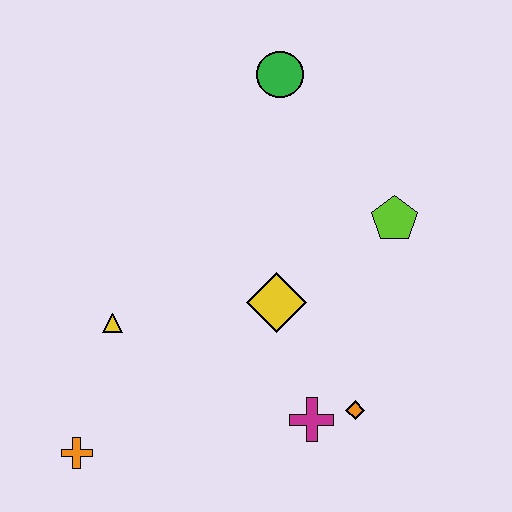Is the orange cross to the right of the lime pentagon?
No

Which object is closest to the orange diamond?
The magenta cross is closest to the orange diamond.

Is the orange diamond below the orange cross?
No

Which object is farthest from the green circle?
The orange cross is farthest from the green circle.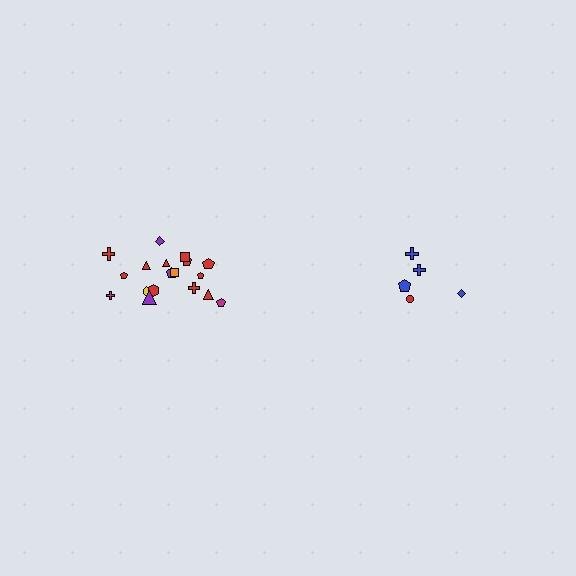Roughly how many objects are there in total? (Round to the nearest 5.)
Roughly 25 objects in total.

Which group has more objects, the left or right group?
The left group.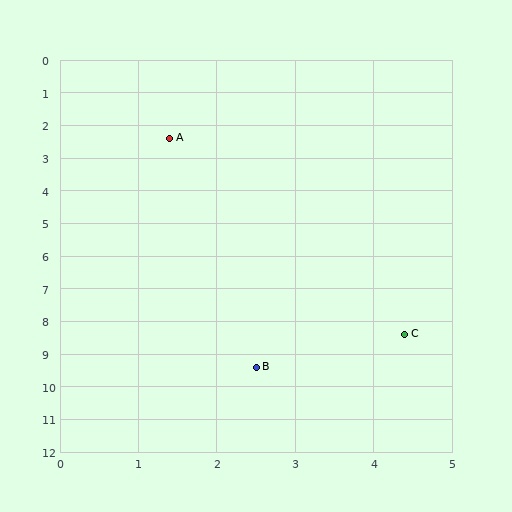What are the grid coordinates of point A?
Point A is at approximately (1.4, 2.4).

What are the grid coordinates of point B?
Point B is at approximately (2.5, 9.4).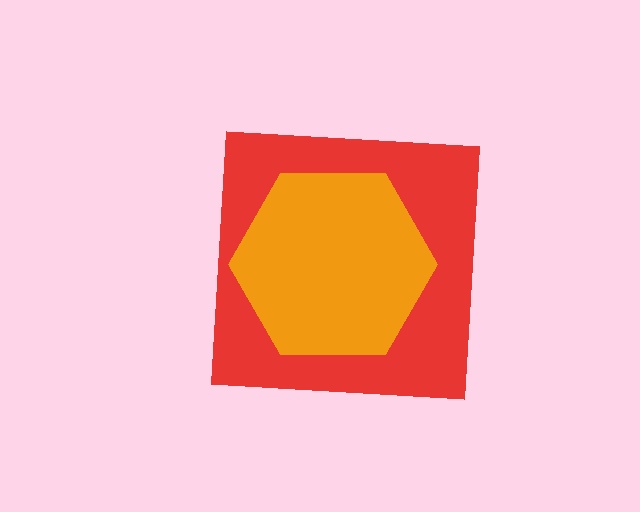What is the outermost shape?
The red square.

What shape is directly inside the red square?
The orange hexagon.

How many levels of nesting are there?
2.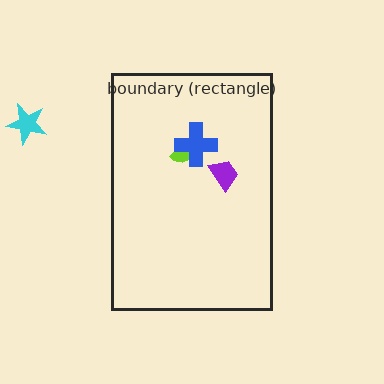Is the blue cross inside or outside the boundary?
Inside.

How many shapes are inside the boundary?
3 inside, 1 outside.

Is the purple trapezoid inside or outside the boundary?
Inside.